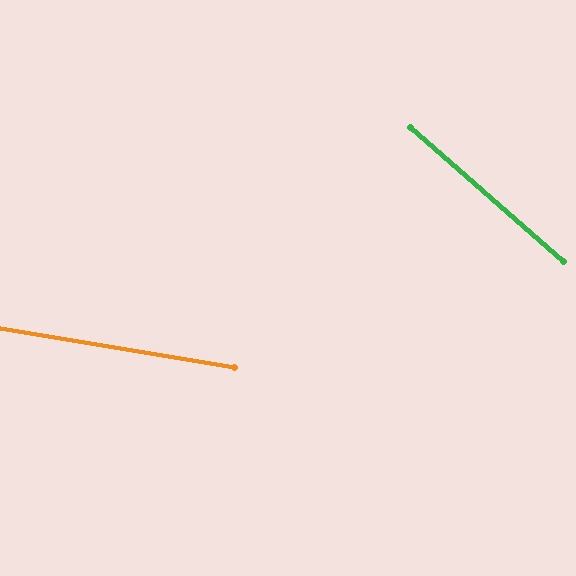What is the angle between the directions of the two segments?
Approximately 32 degrees.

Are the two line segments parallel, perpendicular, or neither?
Neither parallel nor perpendicular — they differ by about 32°.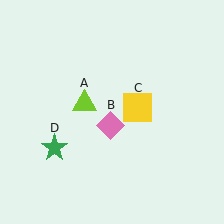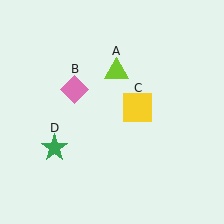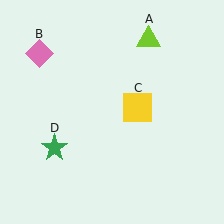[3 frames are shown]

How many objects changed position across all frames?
2 objects changed position: lime triangle (object A), pink diamond (object B).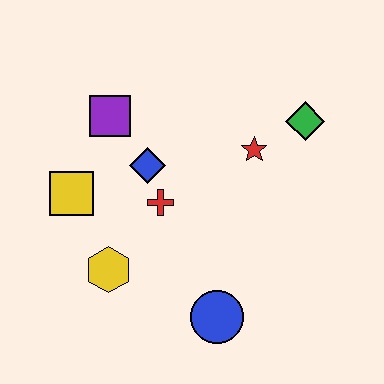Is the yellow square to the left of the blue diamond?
Yes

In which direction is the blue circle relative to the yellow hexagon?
The blue circle is to the right of the yellow hexagon.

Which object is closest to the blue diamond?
The red cross is closest to the blue diamond.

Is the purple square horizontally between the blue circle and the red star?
No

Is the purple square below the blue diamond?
No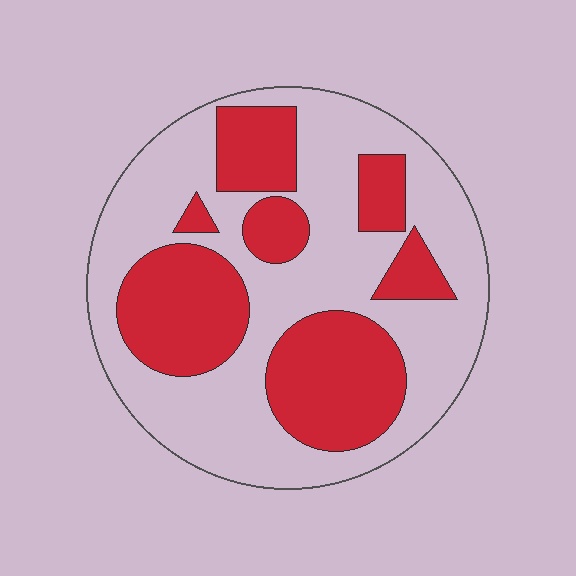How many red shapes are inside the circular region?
7.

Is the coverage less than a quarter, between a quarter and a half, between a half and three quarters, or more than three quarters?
Between a quarter and a half.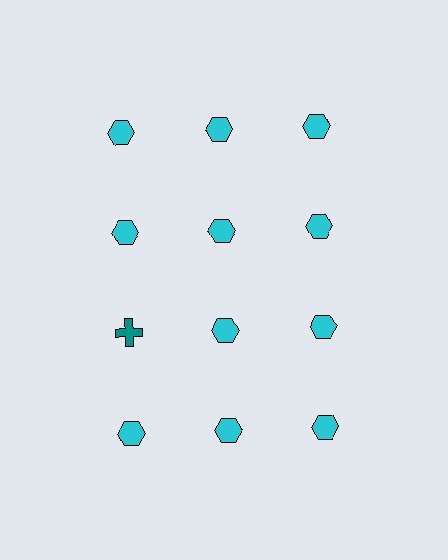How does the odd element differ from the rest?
It differs in both color (teal instead of cyan) and shape (cross instead of hexagon).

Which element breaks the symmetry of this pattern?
The teal cross in the third row, leftmost column breaks the symmetry. All other shapes are cyan hexagons.